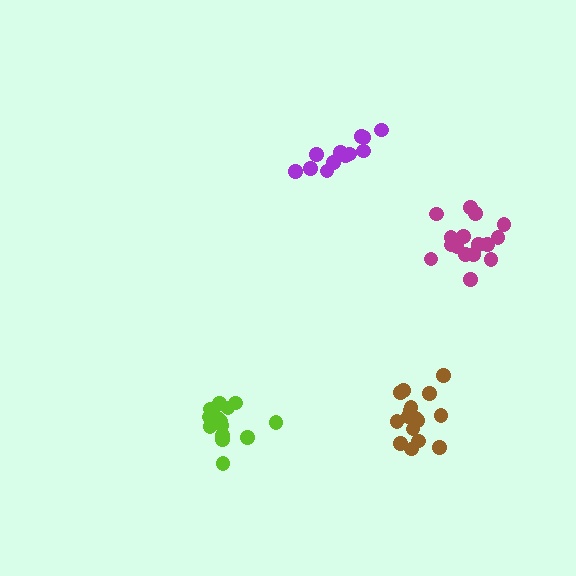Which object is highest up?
The purple cluster is topmost.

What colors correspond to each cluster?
The clusters are colored: brown, magenta, lime, purple.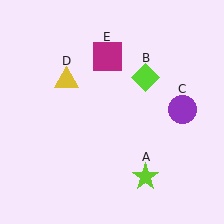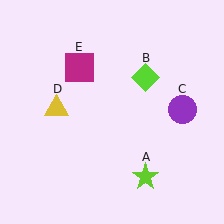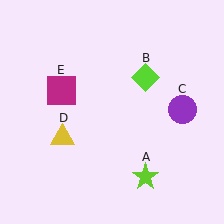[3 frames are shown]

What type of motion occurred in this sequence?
The yellow triangle (object D), magenta square (object E) rotated counterclockwise around the center of the scene.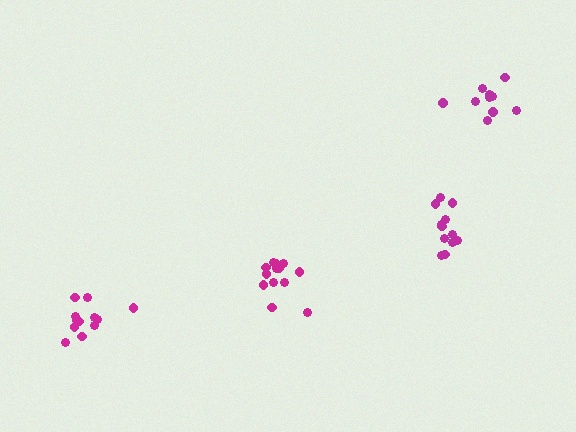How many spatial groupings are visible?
There are 4 spatial groupings.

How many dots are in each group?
Group 1: 13 dots, Group 2: 13 dots, Group 3: 10 dots, Group 4: 12 dots (48 total).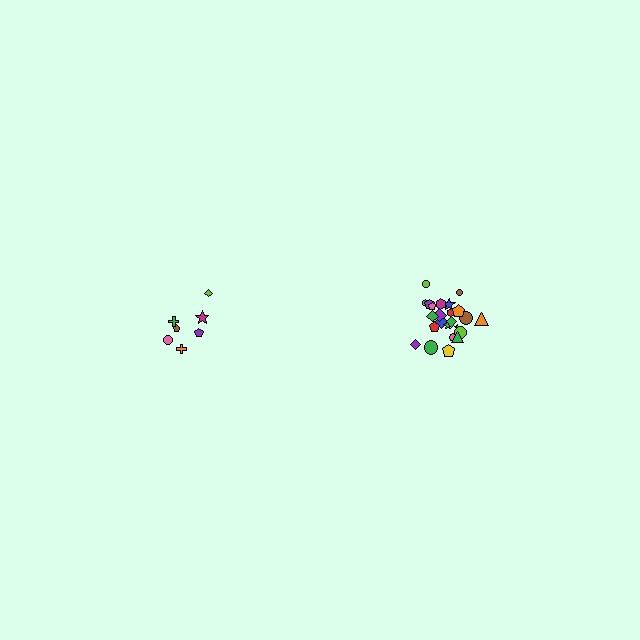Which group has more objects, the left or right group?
The right group.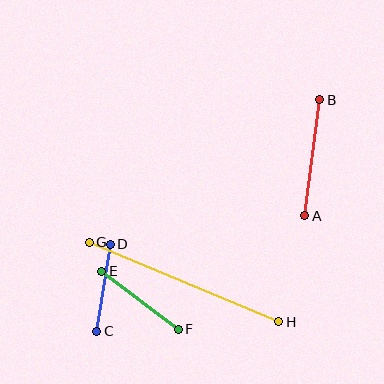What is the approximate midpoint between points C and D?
The midpoint is at approximately (103, 287) pixels.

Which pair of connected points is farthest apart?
Points G and H are farthest apart.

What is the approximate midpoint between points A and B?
The midpoint is at approximately (312, 158) pixels.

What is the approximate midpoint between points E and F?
The midpoint is at approximately (140, 300) pixels.